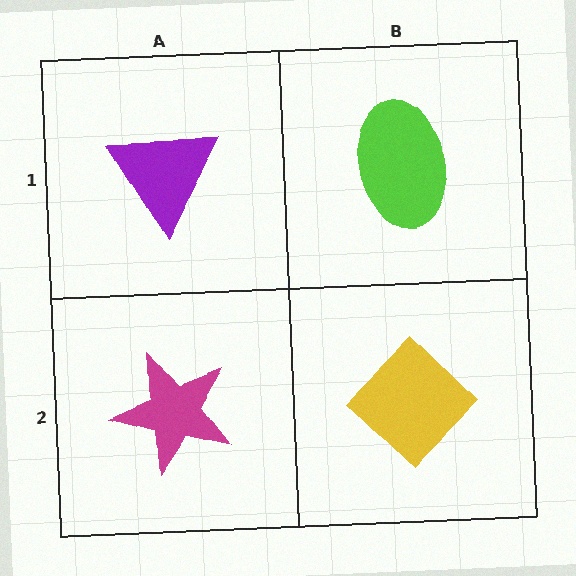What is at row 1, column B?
A lime ellipse.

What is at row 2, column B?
A yellow diamond.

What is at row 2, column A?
A magenta star.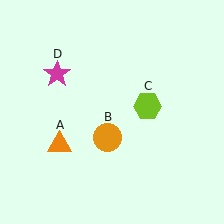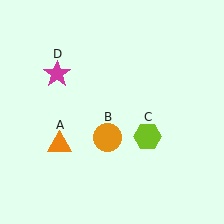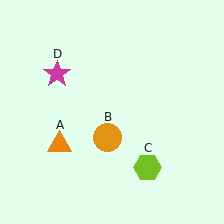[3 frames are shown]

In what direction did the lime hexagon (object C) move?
The lime hexagon (object C) moved down.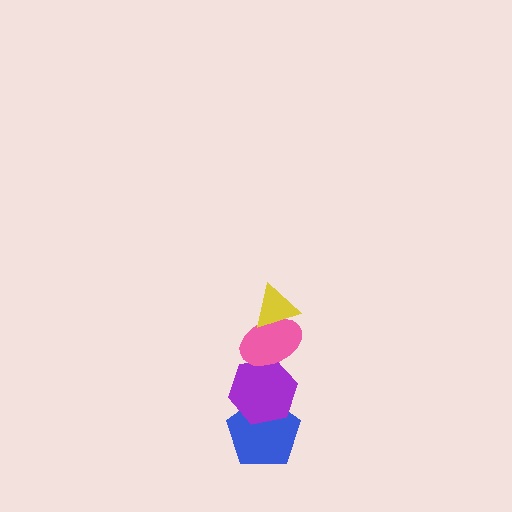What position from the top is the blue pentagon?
The blue pentagon is 4th from the top.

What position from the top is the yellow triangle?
The yellow triangle is 1st from the top.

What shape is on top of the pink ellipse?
The yellow triangle is on top of the pink ellipse.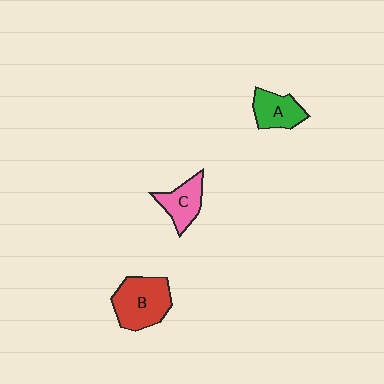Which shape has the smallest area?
Shape C (pink).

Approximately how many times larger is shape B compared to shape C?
Approximately 1.6 times.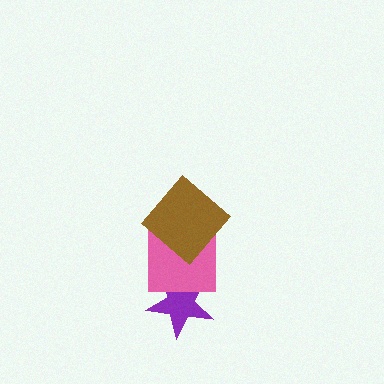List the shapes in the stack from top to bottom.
From top to bottom: the brown diamond, the pink square, the purple star.